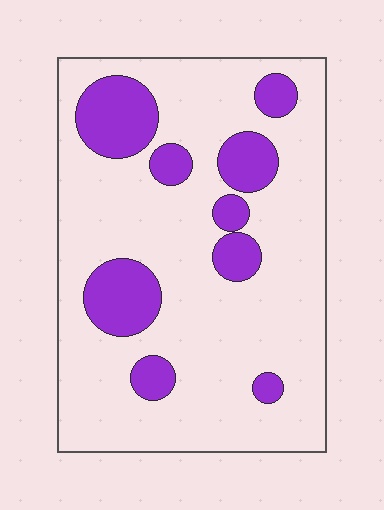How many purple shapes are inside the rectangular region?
9.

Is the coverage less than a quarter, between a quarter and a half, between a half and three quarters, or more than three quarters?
Less than a quarter.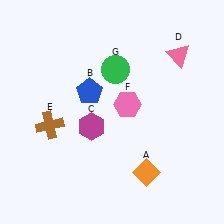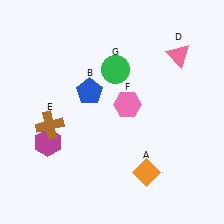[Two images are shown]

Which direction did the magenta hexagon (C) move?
The magenta hexagon (C) moved left.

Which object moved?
The magenta hexagon (C) moved left.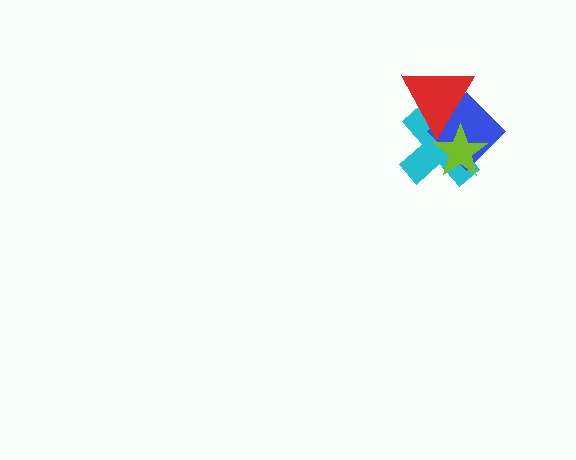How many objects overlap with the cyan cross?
3 objects overlap with the cyan cross.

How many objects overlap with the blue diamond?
3 objects overlap with the blue diamond.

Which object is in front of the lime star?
The red triangle is in front of the lime star.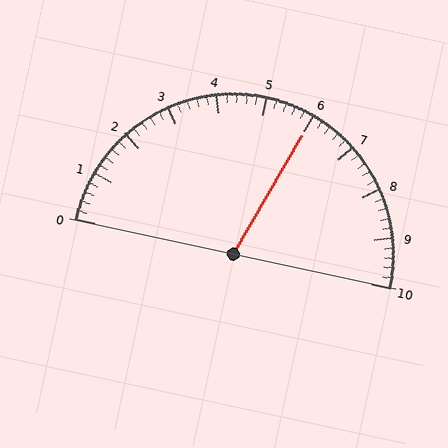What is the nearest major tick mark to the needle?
The nearest major tick mark is 6.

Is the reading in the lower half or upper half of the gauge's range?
The reading is in the upper half of the range (0 to 10).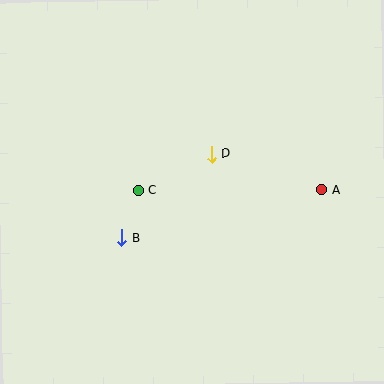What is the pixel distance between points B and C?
The distance between B and C is 51 pixels.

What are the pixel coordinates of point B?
Point B is at (121, 238).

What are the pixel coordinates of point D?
Point D is at (212, 154).